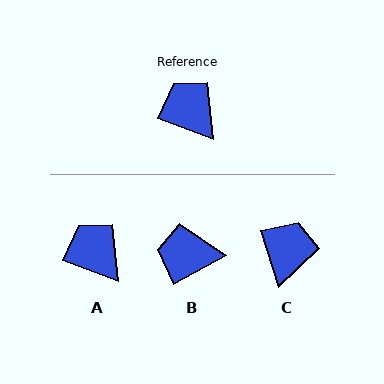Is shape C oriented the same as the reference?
No, it is off by about 53 degrees.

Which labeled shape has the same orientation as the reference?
A.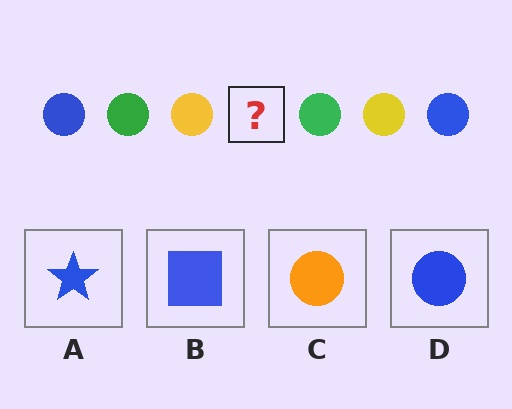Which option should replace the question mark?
Option D.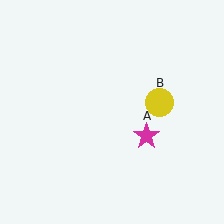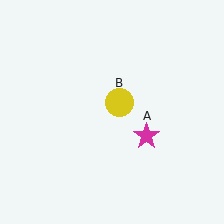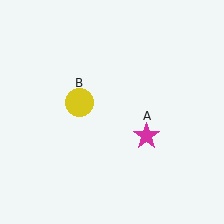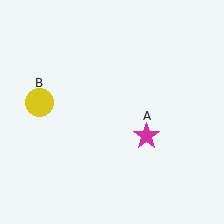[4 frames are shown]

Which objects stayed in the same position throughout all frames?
Magenta star (object A) remained stationary.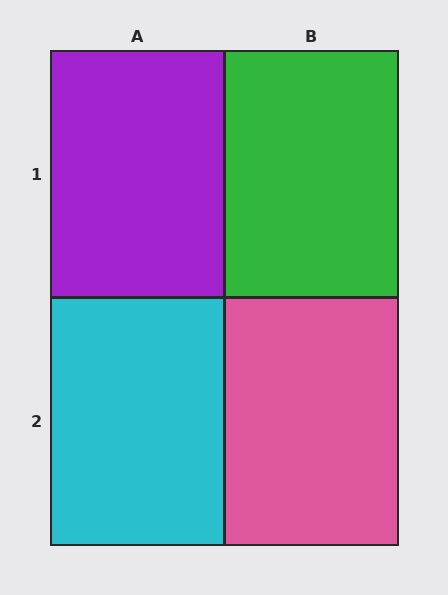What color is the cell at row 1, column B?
Green.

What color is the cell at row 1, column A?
Purple.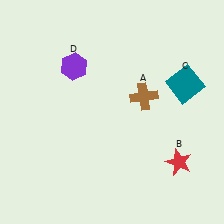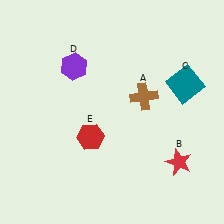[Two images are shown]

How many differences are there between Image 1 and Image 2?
There is 1 difference between the two images.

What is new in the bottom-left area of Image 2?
A red hexagon (E) was added in the bottom-left area of Image 2.